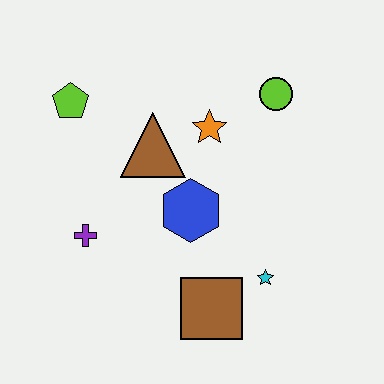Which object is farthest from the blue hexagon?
The lime pentagon is farthest from the blue hexagon.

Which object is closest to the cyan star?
The brown square is closest to the cyan star.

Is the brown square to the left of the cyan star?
Yes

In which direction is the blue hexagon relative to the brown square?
The blue hexagon is above the brown square.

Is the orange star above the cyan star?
Yes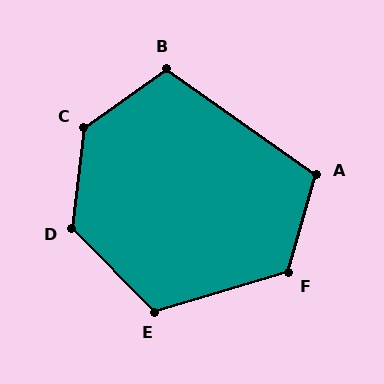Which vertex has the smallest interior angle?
A, at approximately 109 degrees.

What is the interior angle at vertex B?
Approximately 109 degrees (obtuse).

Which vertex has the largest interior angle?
C, at approximately 132 degrees.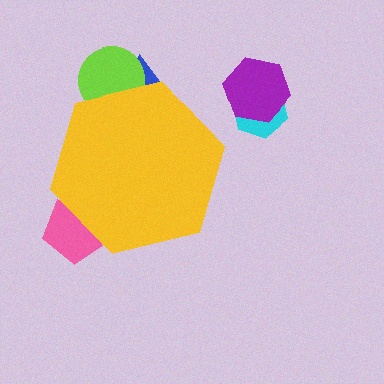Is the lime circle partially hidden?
Yes, the lime circle is partially hidden behind the yellow hexagon.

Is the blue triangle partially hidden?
Yes, the blue triangle is partially hidden behind the yellow hexagon.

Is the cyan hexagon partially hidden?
No, the cyan hexagon is fully visible.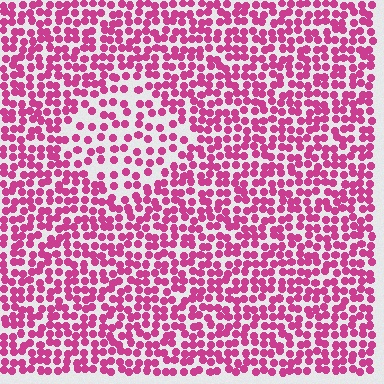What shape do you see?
I see a diamond.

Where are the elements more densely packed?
The elements are more densely packed outside the diamond boundary.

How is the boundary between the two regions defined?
The boundary is defined by a change in element density (approximately 1.8x ratio). All elements are the same color, size, and shape.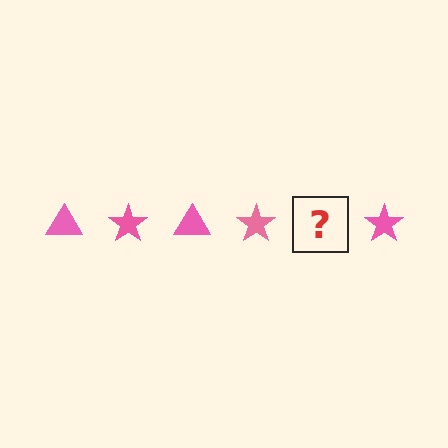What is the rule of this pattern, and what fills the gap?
The rule is that the pattern cycles through triangle, star shapes in pink. The gap should be filled with a pink triangle.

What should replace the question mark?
The question mark should be replaced with a pink triangle.